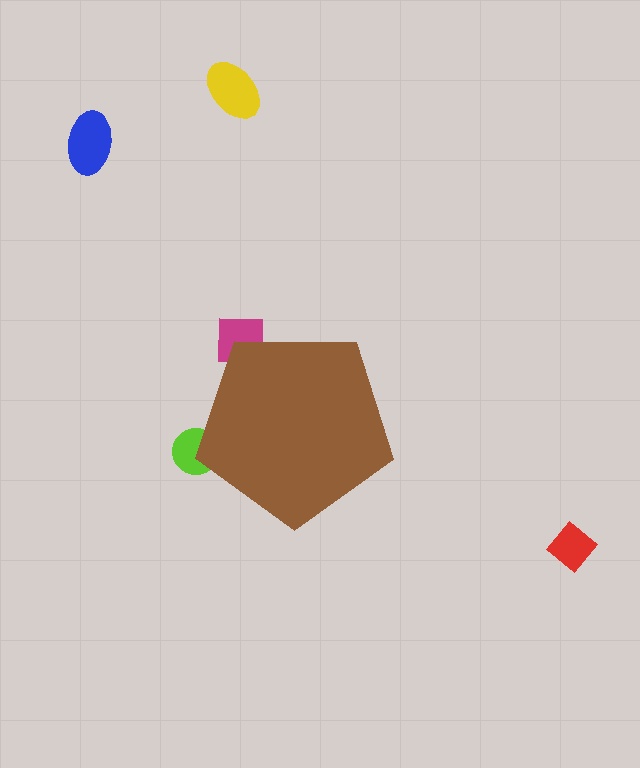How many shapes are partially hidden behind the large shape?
2 shapes are partially hidden.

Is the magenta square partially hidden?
Yes, the magenta square is partially hidden behind the brown pentagon.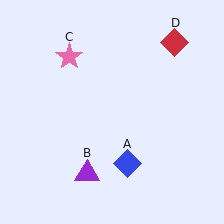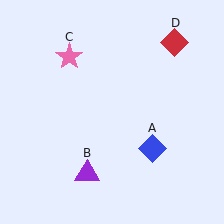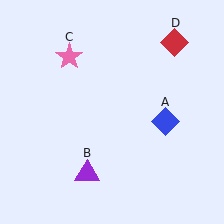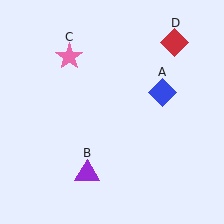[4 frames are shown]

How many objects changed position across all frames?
1 object changed position: blue diamond (object A).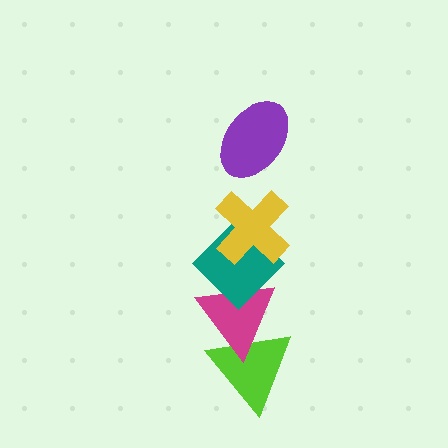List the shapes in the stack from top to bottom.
From top to bottom: the purple ellipse, the yellow cross, the teal diamond, the magenta triangle, the lime triangle.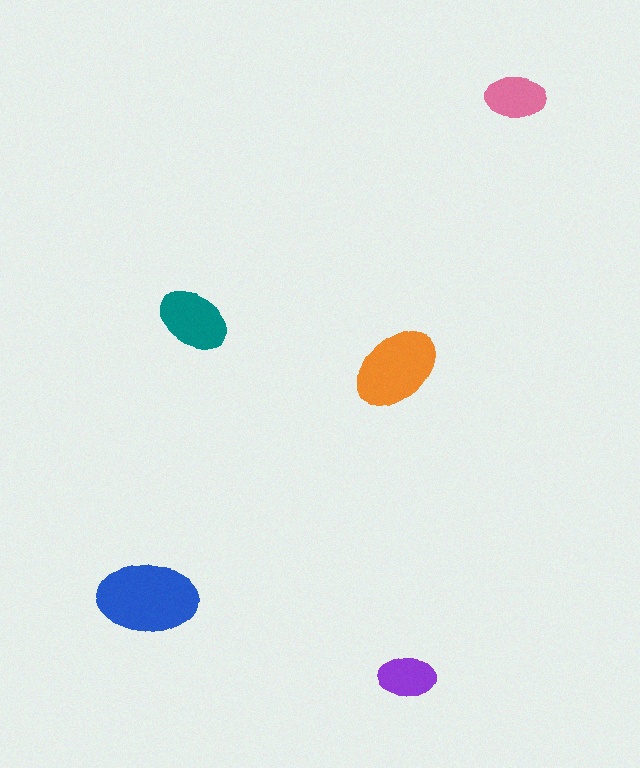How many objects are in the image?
There are 5 objects in the image.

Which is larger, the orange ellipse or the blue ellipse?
The blue one.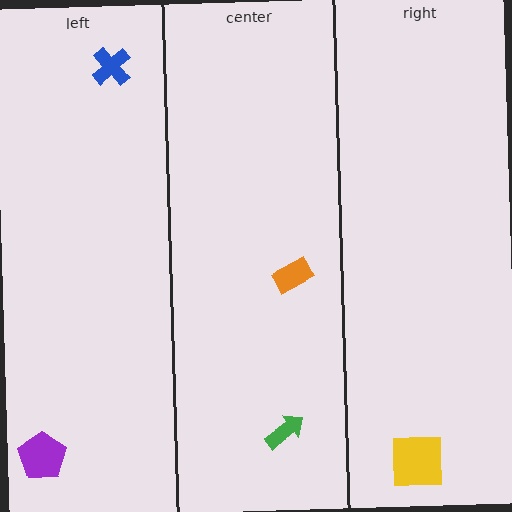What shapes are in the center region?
The green arrow, the orange rectangle.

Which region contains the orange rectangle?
The center region.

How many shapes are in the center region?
2.